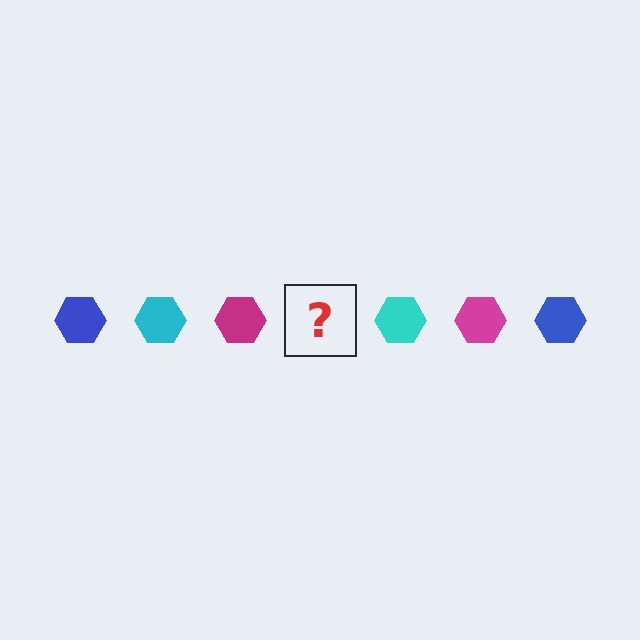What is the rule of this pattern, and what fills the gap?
The rule is that the pattern cycles through blue, cyan, magenta hexagons. The gap should be filled with a blue hexagon.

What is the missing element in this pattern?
The missing element is a blue hexagon.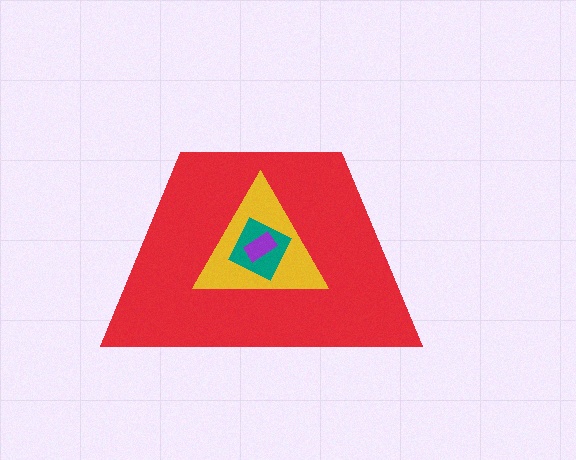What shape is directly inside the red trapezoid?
The yellow triangle.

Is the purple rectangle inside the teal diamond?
Yes.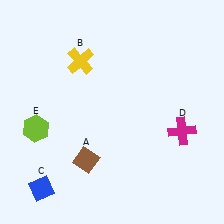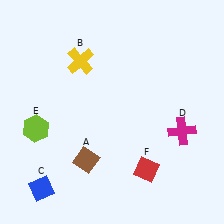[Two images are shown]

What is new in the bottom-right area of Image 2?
A red diamond (F) was added in the bottom-right area of Image 2.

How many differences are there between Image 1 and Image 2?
There is 1 difference between the two images.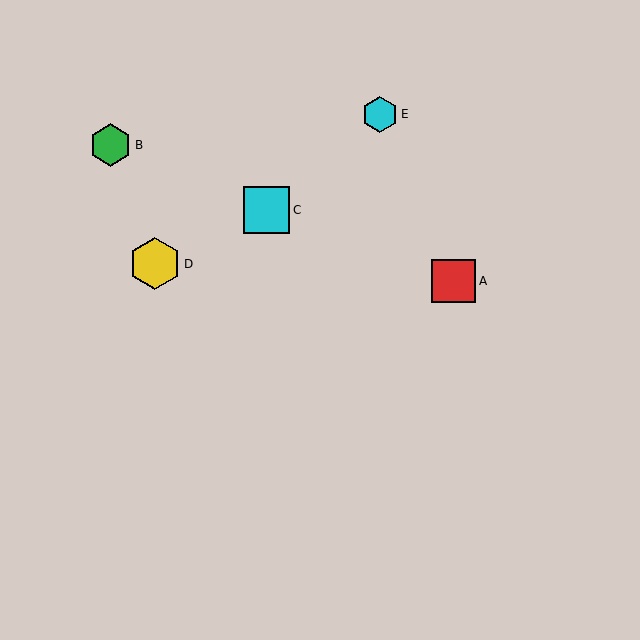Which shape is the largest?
The yellow hexagon (labeled D) is the largest.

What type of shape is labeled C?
Shape C is a cyan square.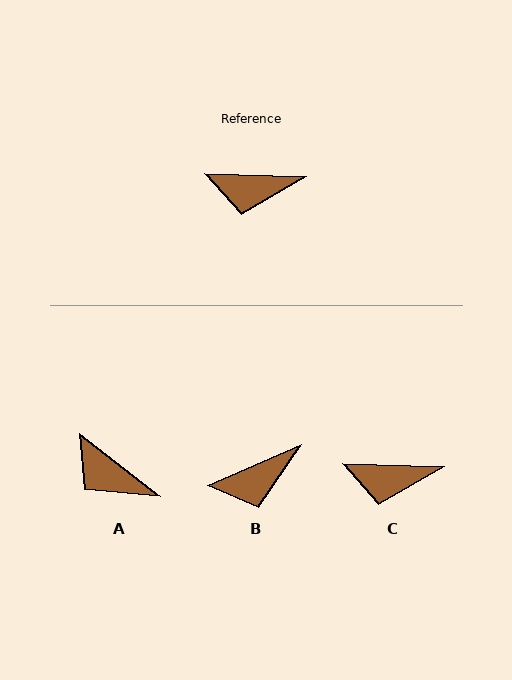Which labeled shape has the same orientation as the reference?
C.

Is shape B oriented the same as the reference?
No, it is off by about 25 degrees.